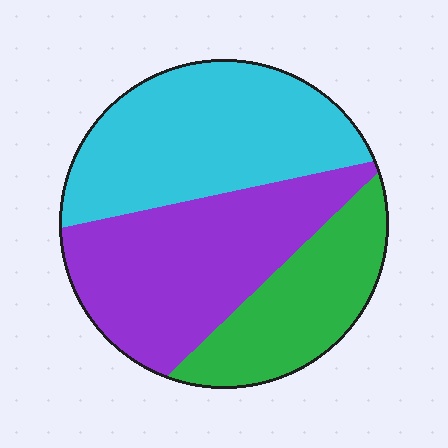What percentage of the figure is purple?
Purple covers about 40% of the figure.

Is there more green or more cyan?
Cyan.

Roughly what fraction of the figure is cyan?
Cyan covers 38% of the figure.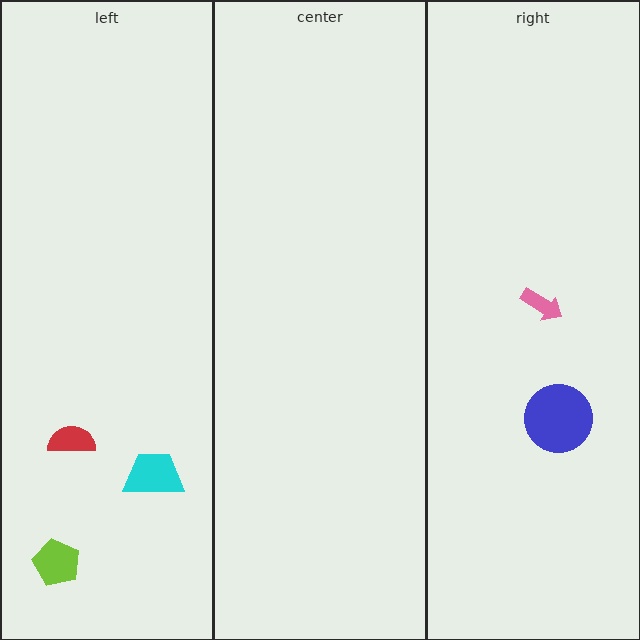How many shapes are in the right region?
2.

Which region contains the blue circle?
The right region.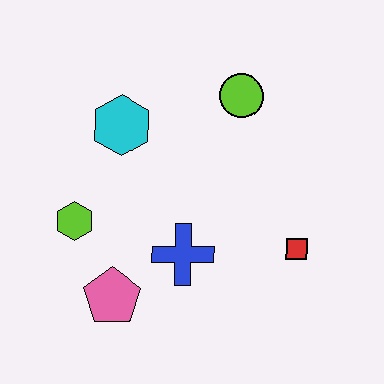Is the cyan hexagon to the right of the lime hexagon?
Yes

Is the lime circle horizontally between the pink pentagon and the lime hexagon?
No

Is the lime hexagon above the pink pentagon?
Yes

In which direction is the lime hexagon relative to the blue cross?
The lime hexagon is to the left of the blue cross.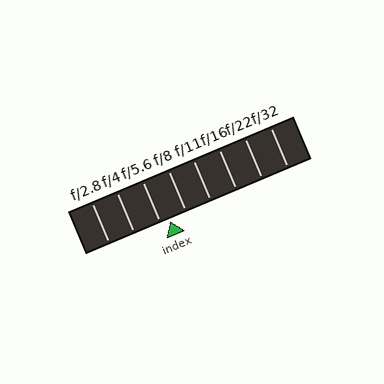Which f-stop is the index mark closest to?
The index mark is closest to f/5.6.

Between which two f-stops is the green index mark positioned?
The index mark is between f/5.6 and f/8.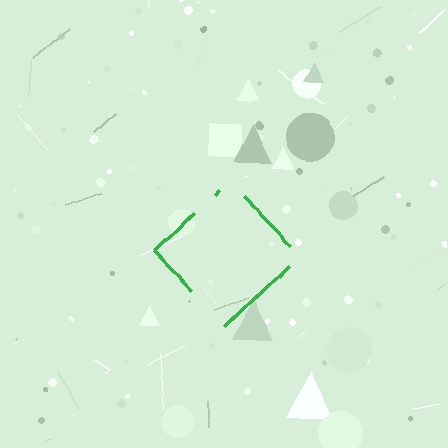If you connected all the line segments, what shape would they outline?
They would outline a diamond.